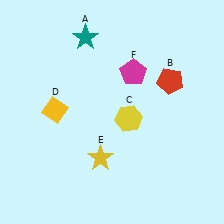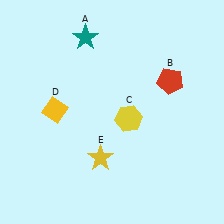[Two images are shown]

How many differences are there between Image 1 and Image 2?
There is 1 difference between the two images.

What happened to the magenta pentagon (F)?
The magenta pentagon (F) was removed in Image 2. It was in the top-right area of Image 1.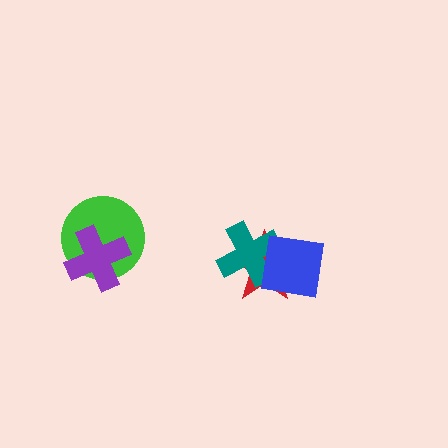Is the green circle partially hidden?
Yes, it is partially covered by another shape.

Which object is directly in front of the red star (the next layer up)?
The teal cross is directly in front of the red star.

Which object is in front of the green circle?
The purple cross is in front of the green circle.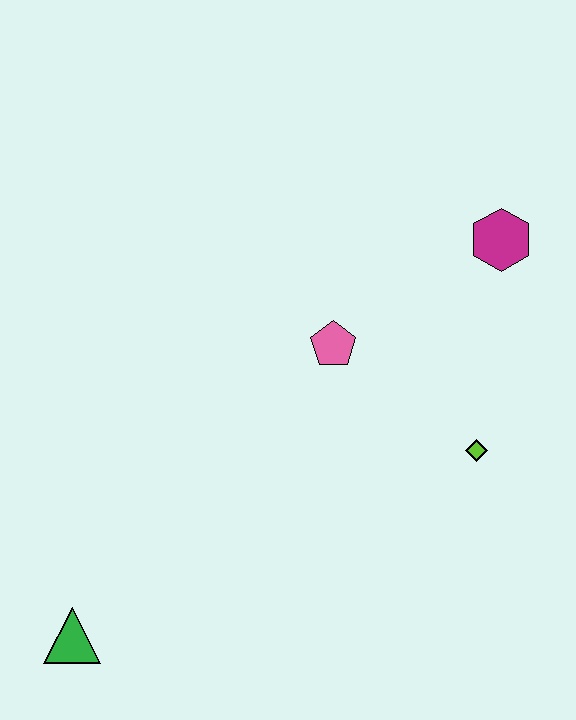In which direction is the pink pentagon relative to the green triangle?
The pink pentagon is above the green triangle.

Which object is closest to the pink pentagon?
The lime diamond is closest to the pink pentagon.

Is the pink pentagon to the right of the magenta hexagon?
No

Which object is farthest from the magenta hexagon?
The green triangle is farthest from the magenta hexagon.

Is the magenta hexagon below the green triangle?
No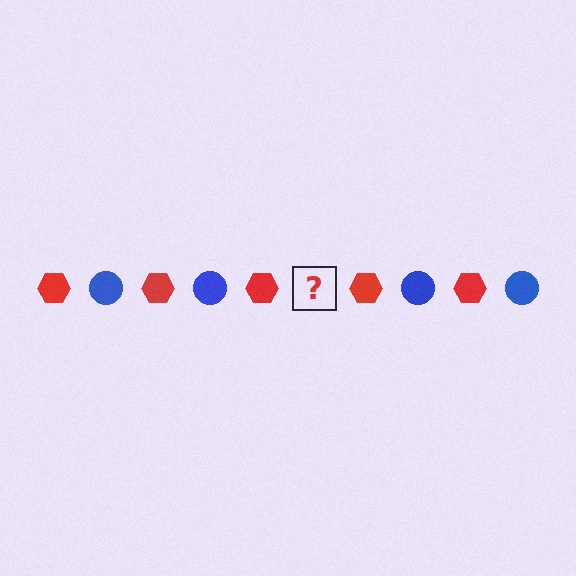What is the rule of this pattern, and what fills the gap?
The rule is that the pattern alternates between red hexagon and blue circle. The gap should be filled with a blue circle.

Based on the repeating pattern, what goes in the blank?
The blank should be a blue circle.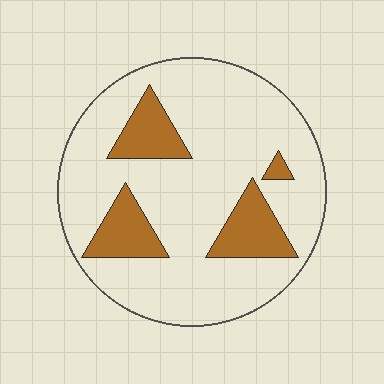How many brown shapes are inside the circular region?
4.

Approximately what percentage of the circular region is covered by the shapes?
Approximately 20%.